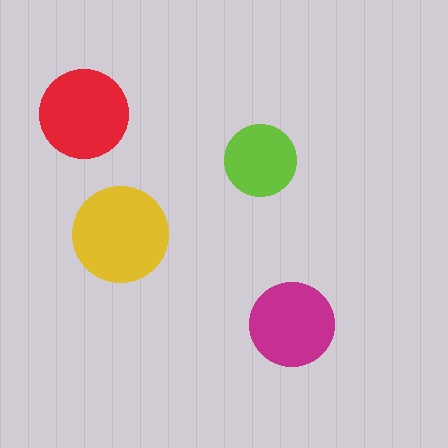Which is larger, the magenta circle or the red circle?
The red one.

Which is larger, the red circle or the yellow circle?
The yellow one.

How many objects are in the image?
There are 4 objects in the image.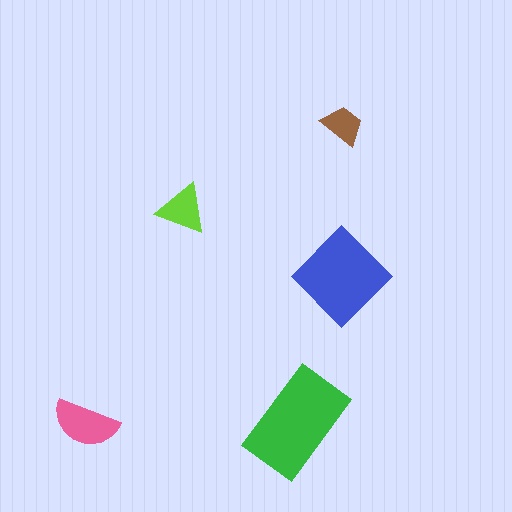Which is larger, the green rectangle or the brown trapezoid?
The green rectangle.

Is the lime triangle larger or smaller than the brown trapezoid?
Larger.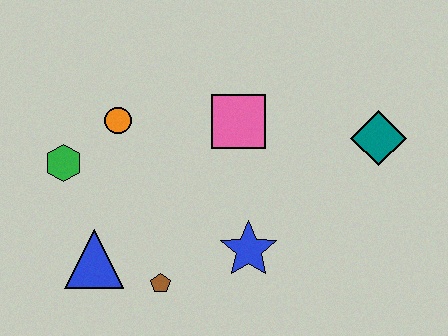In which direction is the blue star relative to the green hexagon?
The blue star is to the right of the green hexagon.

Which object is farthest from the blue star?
The green hexagon is farthest from the blue star.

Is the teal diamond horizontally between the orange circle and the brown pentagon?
No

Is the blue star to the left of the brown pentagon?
No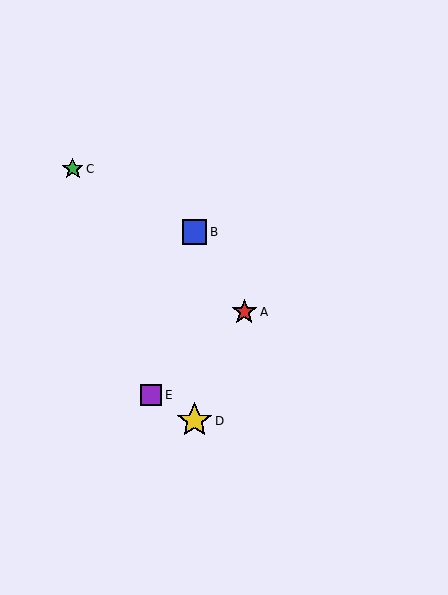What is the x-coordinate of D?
Object D is at x≈195.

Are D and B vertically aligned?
Yes, both are at x≈195.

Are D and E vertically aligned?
No, D is at x≈195 and E is at x≈151.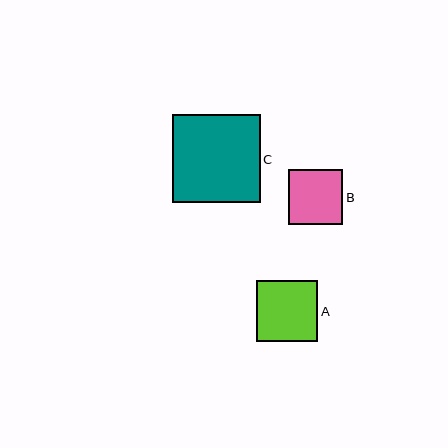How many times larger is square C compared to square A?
Square C is approximately 1.4 times the size of square A.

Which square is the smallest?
Square B is the smallest with a size of approximately 54 pixels.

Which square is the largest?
Square C is the largest with a size of approximately 88 pixels.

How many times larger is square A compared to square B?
Square A is approximately 1.1 times the size of square B.